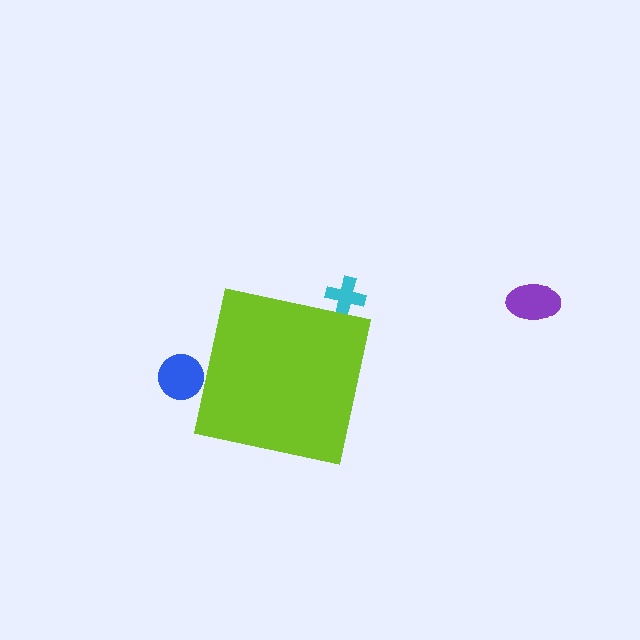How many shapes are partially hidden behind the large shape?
2 shapes are partially hidden.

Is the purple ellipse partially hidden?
No, the purple ellipse is fully visible.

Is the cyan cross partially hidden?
Yes, the cyan cross is partially hidden behind the lime square.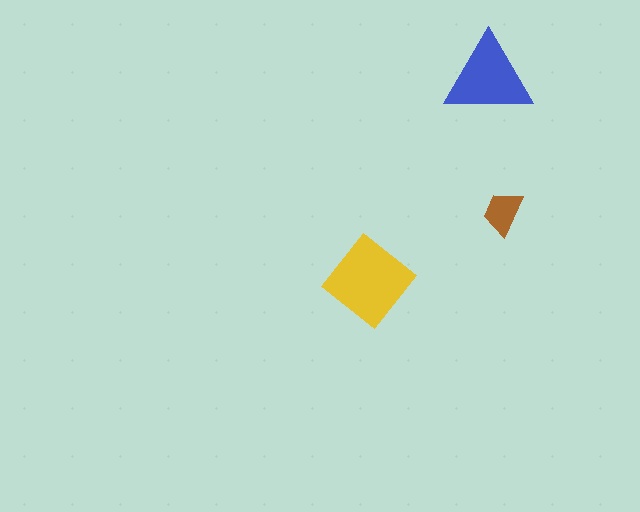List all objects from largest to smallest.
The yellow diamond, the blue triangle, the brown trapezoid.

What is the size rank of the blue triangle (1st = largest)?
2nd.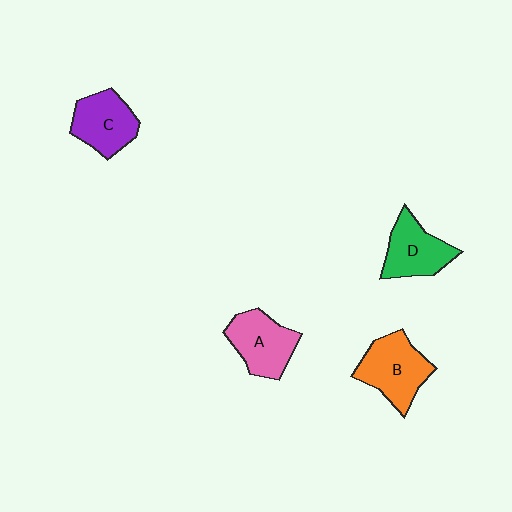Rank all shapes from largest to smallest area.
From largest to smallest: B (orange), A (pink), C (purple), D (green).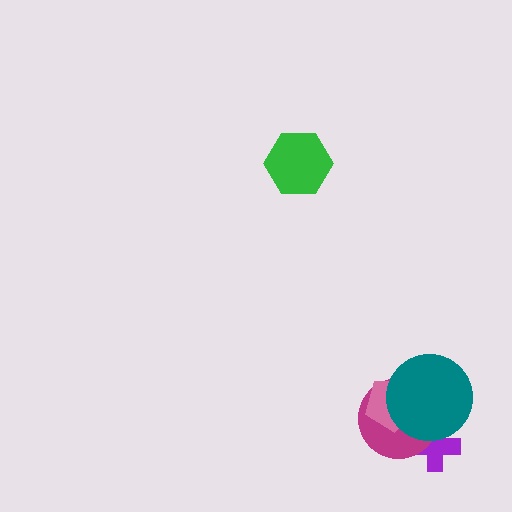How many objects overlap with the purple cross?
2 objects overlap with the purple cross.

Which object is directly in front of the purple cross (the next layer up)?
The magenta circle is directly in front of the purple cross.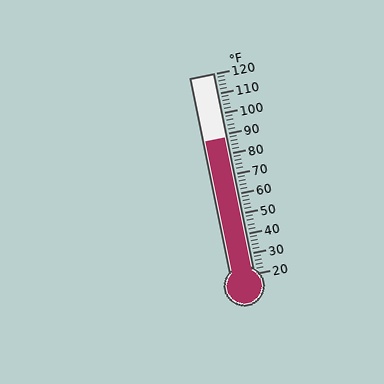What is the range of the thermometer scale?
The thermometer scale ranges from 20°F to 120°F.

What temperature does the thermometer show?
The thermometer shows approximately 88°F.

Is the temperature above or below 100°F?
The temperature is below 100°F.